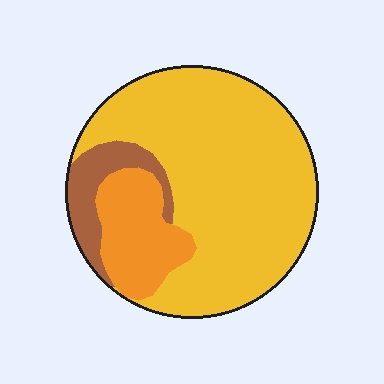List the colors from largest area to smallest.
From largest to smallest: yellow, orange, brown.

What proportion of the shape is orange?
Orange takes up about one sixth (1/6) of the shape.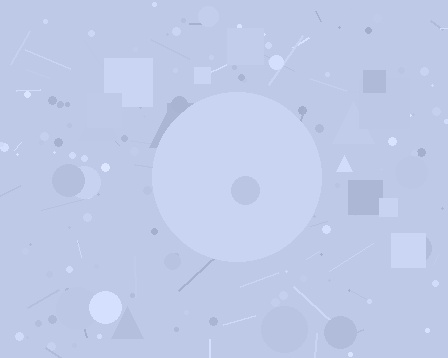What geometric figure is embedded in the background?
A circle is embedded in the background.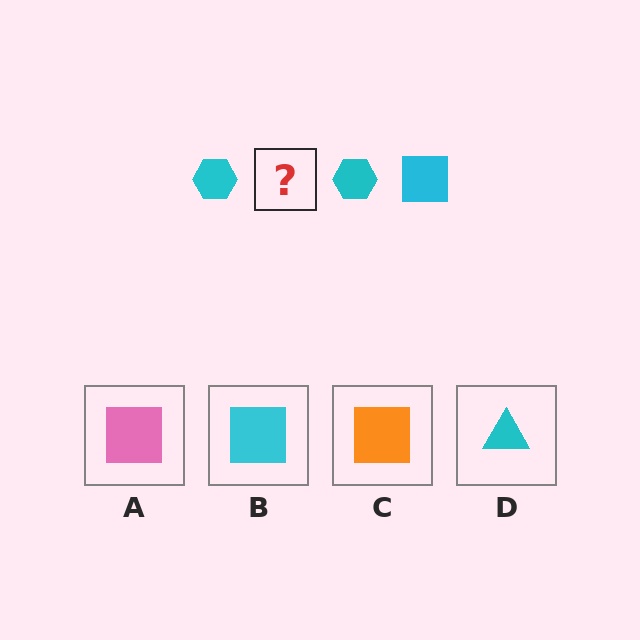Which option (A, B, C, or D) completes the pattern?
B.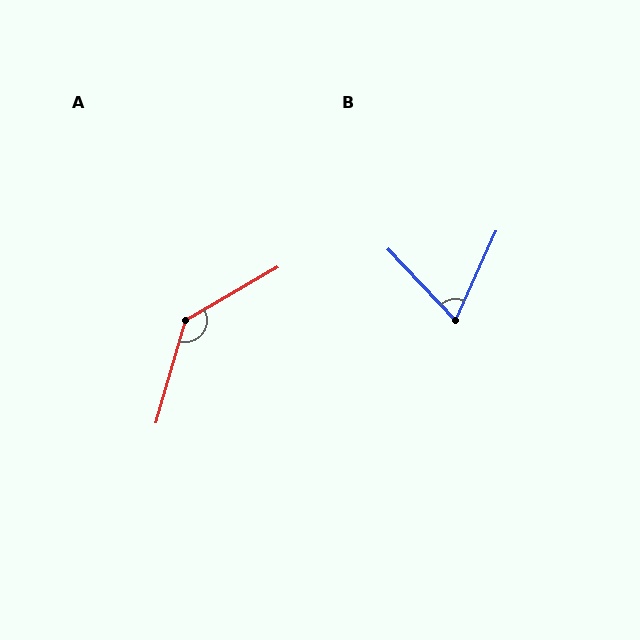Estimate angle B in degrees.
Approximately 68 degrees.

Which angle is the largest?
A, at approximately 136 degrees.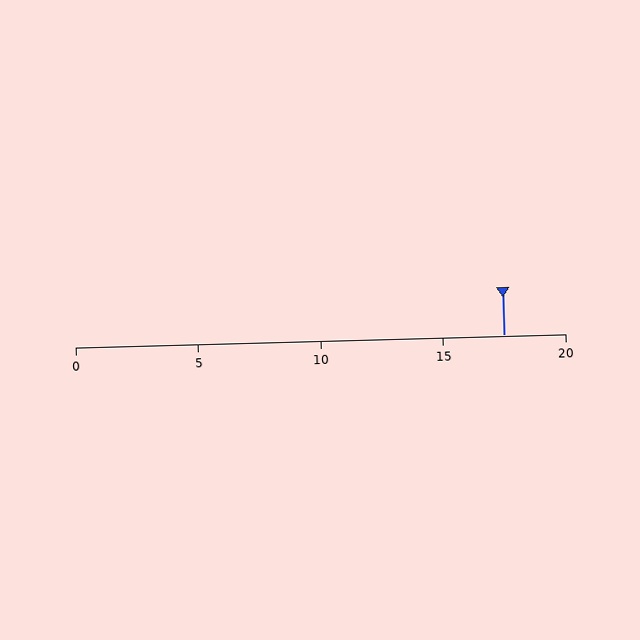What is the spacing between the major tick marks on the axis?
The major ticks are spaced 5 apart.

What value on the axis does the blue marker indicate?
The marker indicates approximately 17.5.